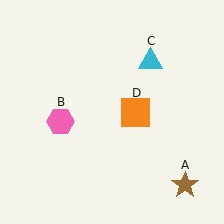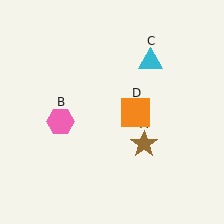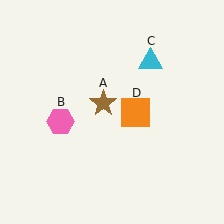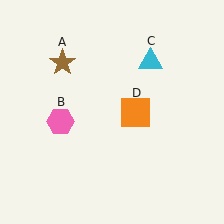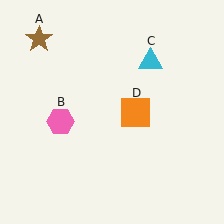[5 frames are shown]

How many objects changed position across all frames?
1 object changed position: brown star (object A).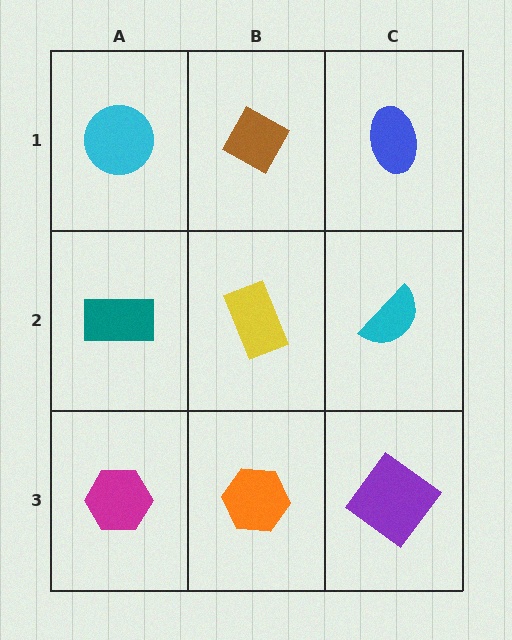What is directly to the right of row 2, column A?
A yellow rectangle.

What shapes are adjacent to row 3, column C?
A cyan semicircle (row 2, column C), an orange hexagon (row 3, column B).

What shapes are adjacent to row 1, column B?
A yellow rectangle (row 2, column B), a cyan circle (row 1, column A), a blue ellipse (row 1, column C).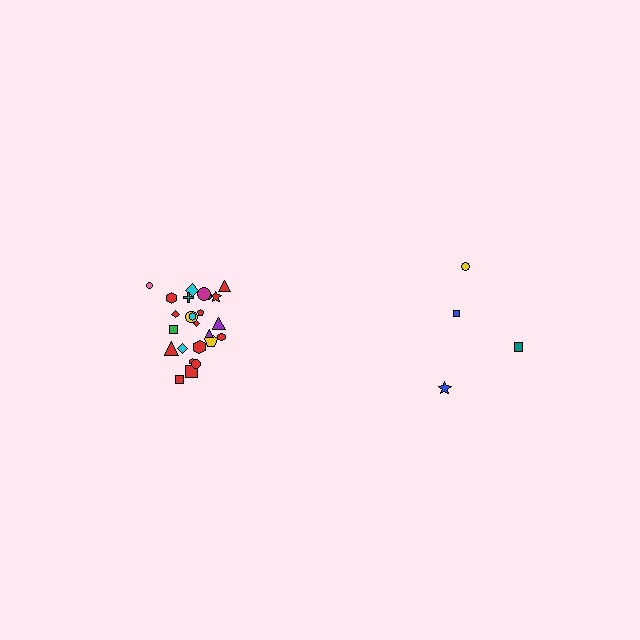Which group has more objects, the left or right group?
The left group.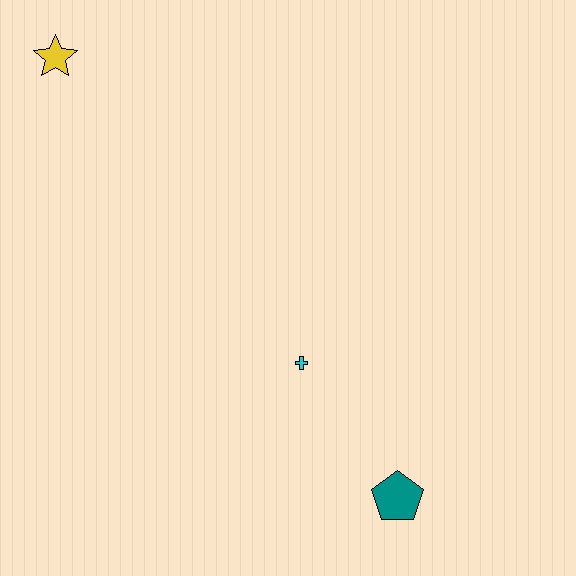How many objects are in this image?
There are 3 objects.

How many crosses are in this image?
There is 1 cross.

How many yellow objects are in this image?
There is 1 yellow object.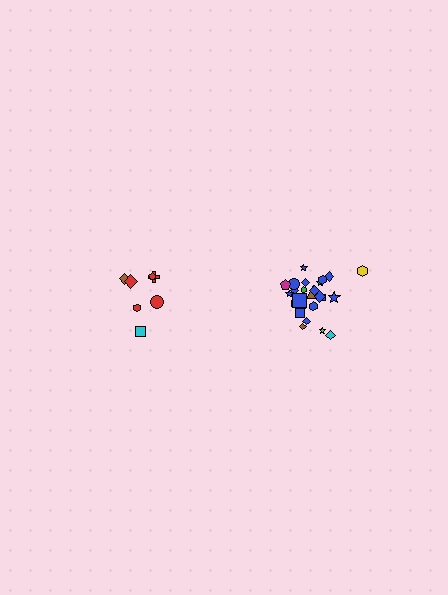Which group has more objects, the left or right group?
The right group.